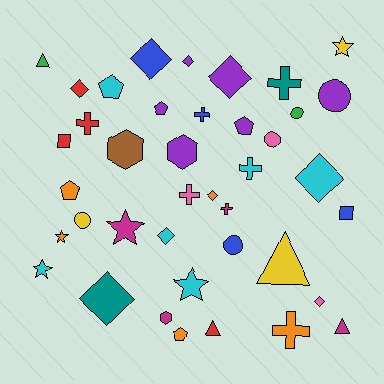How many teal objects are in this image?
There are 2 teal objects.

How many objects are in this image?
There are 40 objects.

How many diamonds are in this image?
There are 9 diamonds.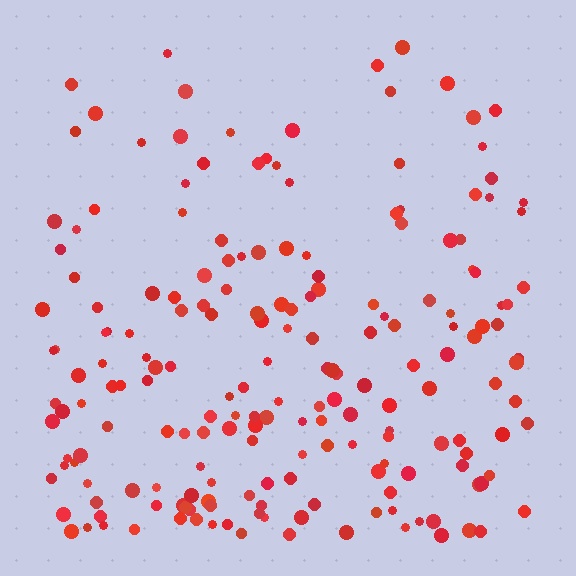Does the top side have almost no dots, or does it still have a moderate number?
Still a moderate number, just noticeably fewer than the bottom.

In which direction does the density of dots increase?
From top to bottom, with the bottom side densest.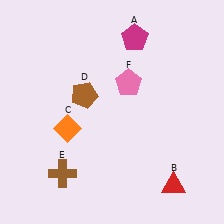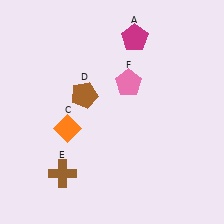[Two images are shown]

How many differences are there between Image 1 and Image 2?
There is 1 difference between the two images.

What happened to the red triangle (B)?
The red triangle (B) was removed in Image 2. It was in the bottom-right area of Image 1.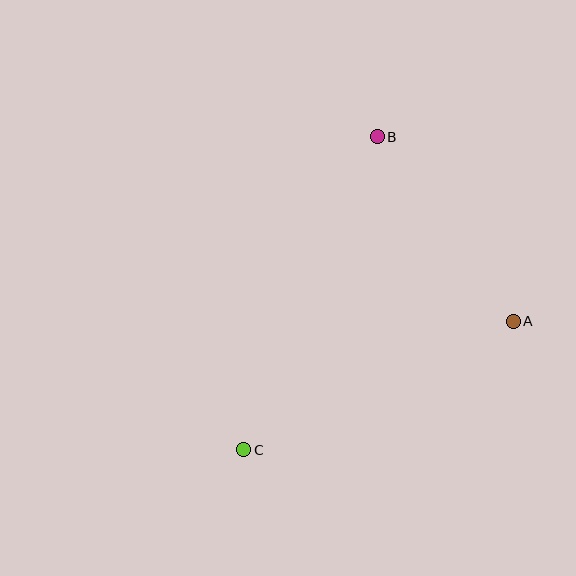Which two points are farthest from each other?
Points B and C are farthest from each other.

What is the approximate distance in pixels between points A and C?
The distance between A and C is approximately 298 pixels.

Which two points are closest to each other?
Points A and B are closest to each other.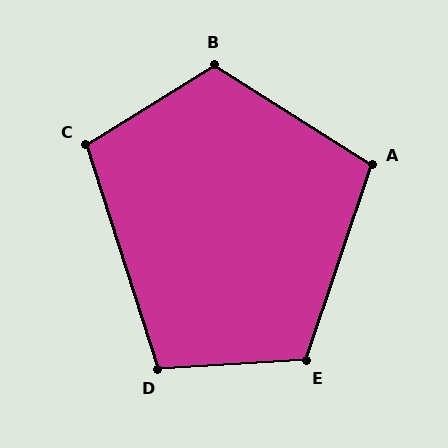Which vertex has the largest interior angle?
B, at approximately 116 degrees.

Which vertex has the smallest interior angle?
A, at approximately 104 degrees.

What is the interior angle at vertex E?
Approximately 112 degrees (obtuse).